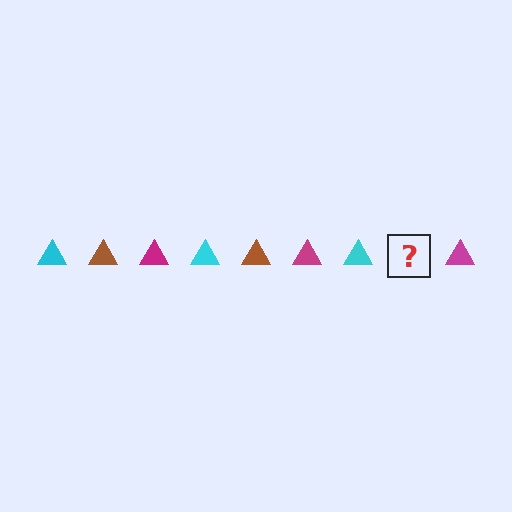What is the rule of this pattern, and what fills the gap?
The rule is that the pattern cycles through cyan, brown, magenta triangles. The gap should be filled with a brown triangle.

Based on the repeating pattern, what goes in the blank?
The blank should be a brown triangle.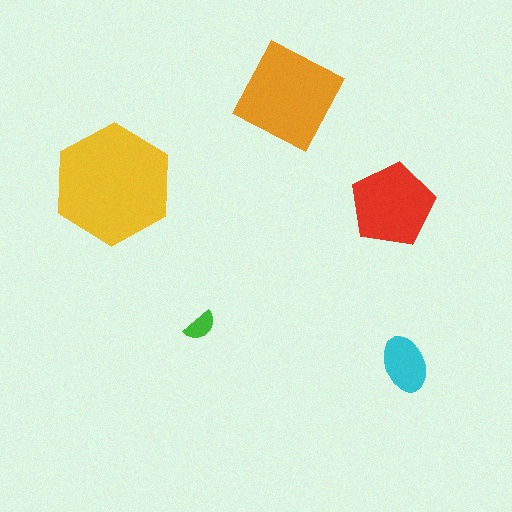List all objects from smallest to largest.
The green semicircle, the cyan ellipse, the red pentagon, the orange diamond, the yellow hexagon.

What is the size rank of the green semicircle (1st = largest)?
5th.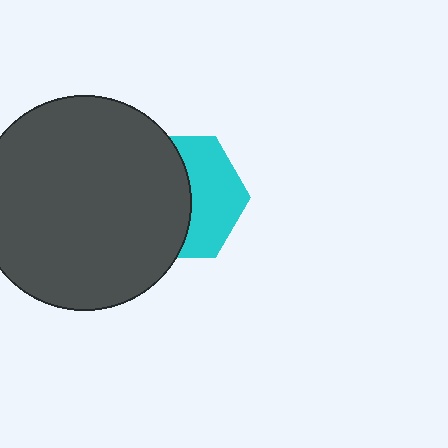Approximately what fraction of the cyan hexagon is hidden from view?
Roughly 55% of the cyan hexagon is hidden behind the dark gray circle.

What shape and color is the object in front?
The object in front is a dark gray circle.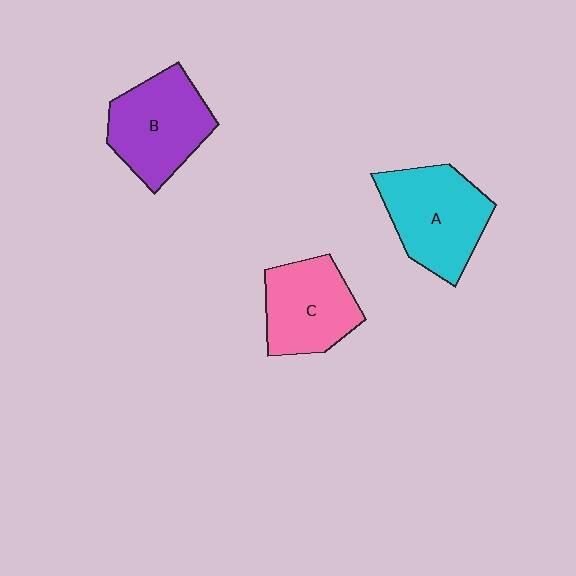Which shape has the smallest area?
Shape C (pink).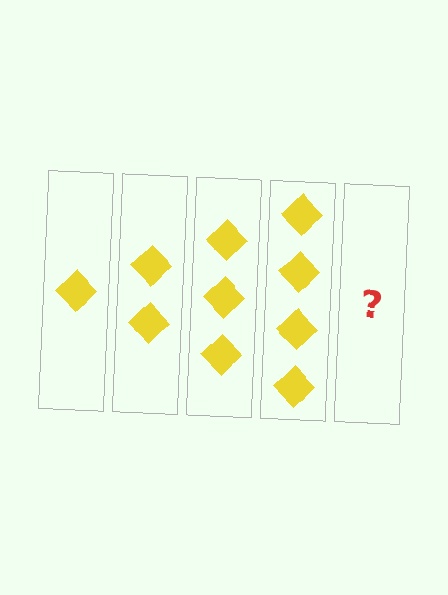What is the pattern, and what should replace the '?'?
The pattern is that each step adds one more diamond. The '?' should be 5 diamonds.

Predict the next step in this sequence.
The next step is 5 diamonds.